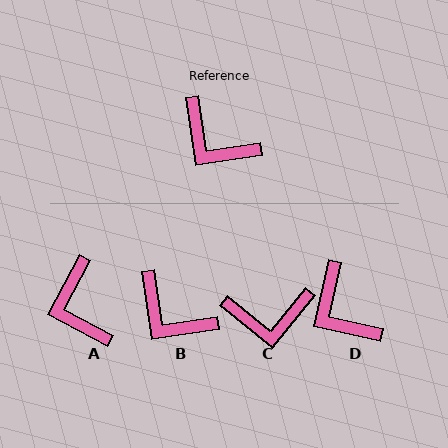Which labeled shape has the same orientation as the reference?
B.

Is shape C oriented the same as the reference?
No, it is off by about 42 degrees.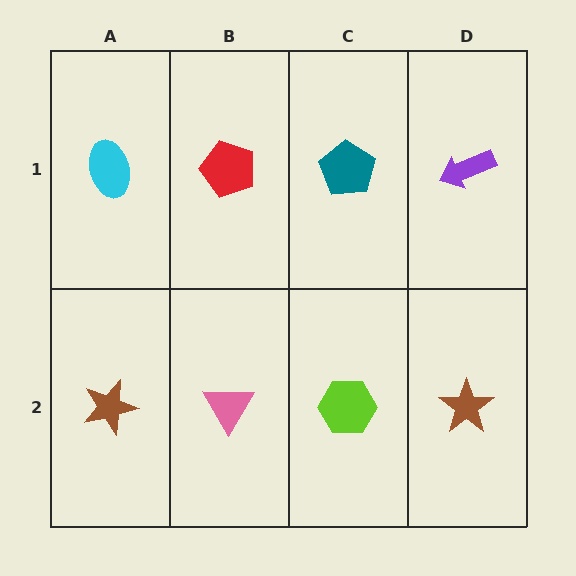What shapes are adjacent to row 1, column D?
A brown star (row 2, column D), a teal pentagon (row 1, column C).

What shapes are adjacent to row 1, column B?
A pink triangle (row 2, column B), a cyan ellipse (row 1, column A), a teal pentagon (row 1, column C).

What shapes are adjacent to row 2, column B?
A red pentagon (row 1, column B), a brown star (row 2, column A), a lime hexagon (row 2, column C).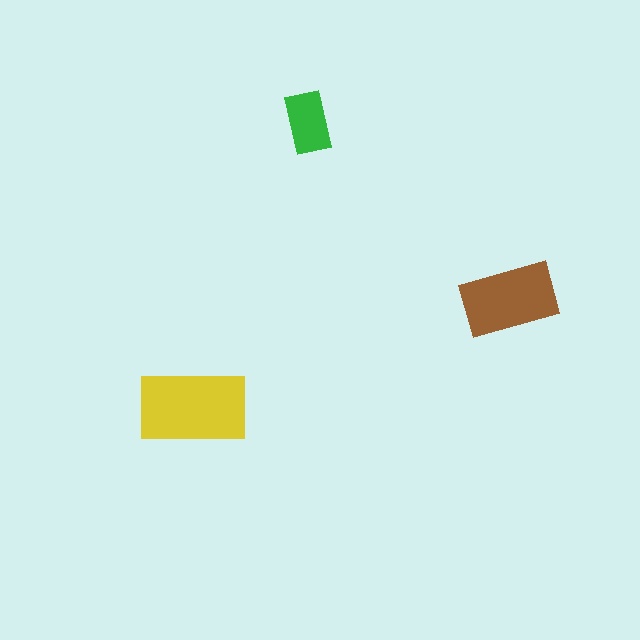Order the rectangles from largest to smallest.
the yellow one, the brown one, the green one.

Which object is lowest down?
The yellow rectangle is bottommost.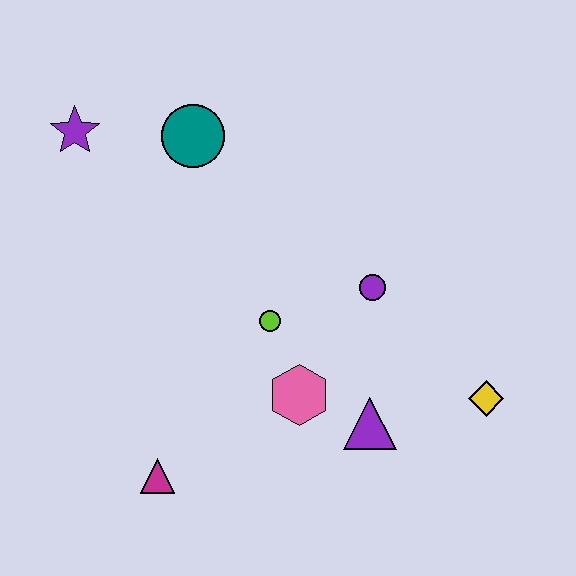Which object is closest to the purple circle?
The lime circle is closest to the purple circle.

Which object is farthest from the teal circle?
The yellow diamond is farthest from the teal circle.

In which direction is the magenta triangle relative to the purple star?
The magenta triangle is below the purple star.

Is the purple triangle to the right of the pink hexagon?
Yes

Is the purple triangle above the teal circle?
No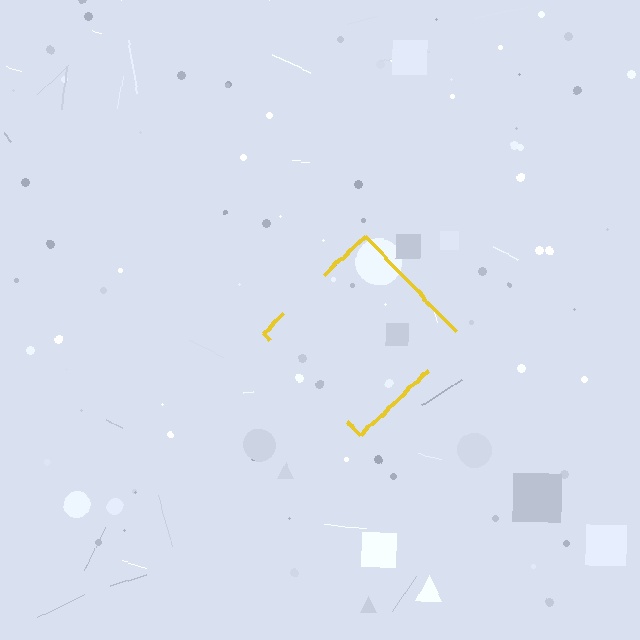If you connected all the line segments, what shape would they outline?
They would outline a diamond.